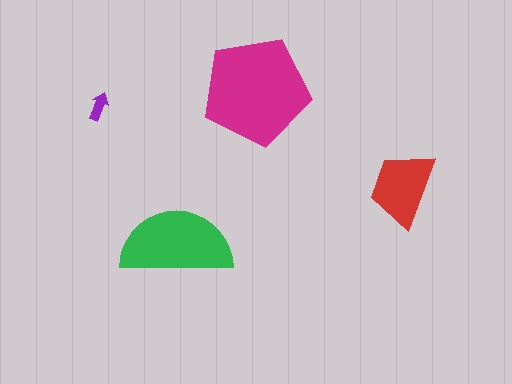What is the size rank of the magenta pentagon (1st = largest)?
1st.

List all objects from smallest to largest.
The purple arrow, the red trapezoid, the green semicircle, the magenta pentagon.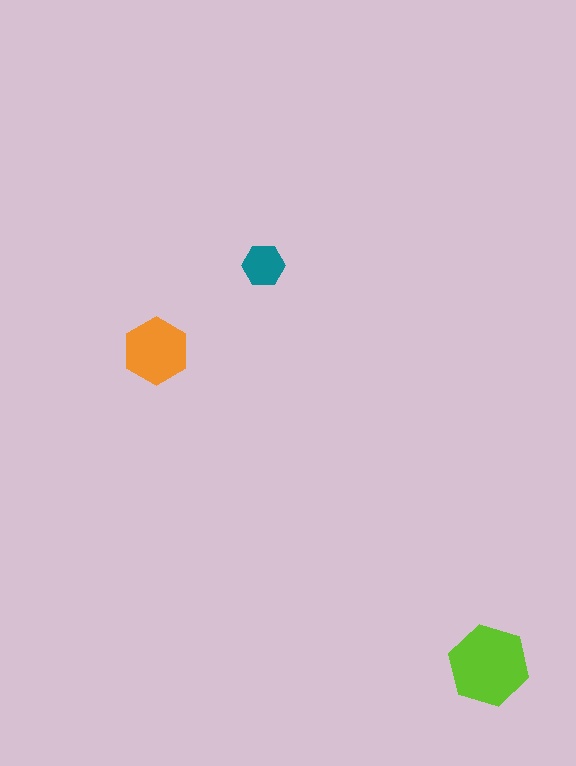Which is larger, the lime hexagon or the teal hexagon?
The lime one.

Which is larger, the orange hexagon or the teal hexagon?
The orange one.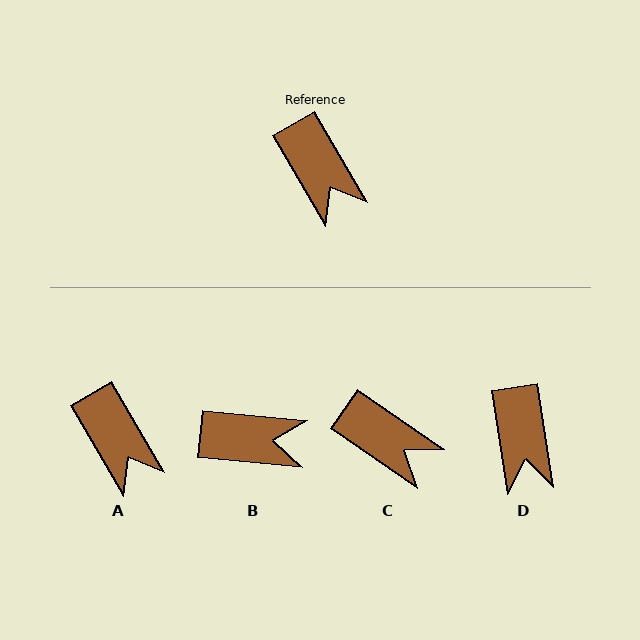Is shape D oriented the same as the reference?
No, it is off by about 21 degrees.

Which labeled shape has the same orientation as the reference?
A.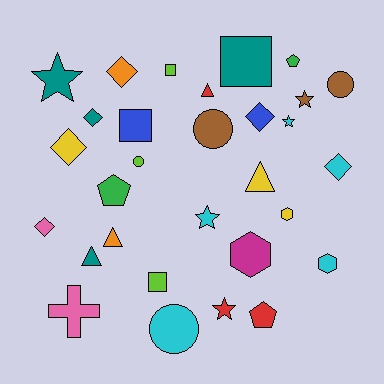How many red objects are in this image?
There are 3 red objects.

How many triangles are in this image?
There are 4 triangles.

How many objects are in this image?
There are 30 objects.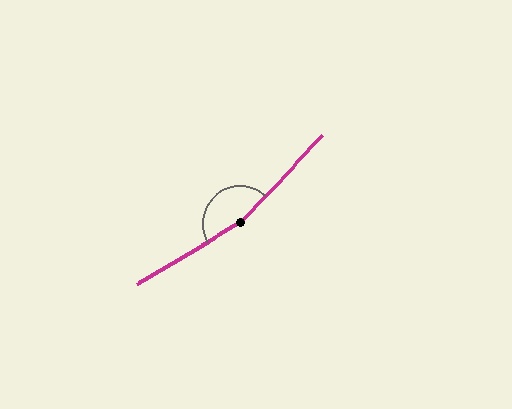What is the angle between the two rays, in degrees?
Approximately 164 degrees.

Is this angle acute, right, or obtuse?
It is obtuse.